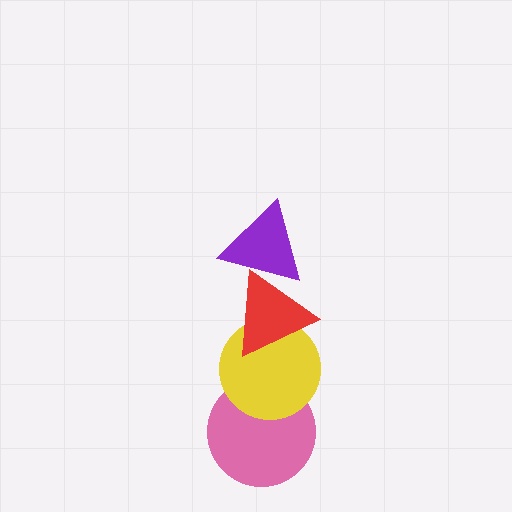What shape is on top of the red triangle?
The purple triangle is on top of the red triangle.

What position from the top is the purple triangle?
The purple triangle is 1st from the top.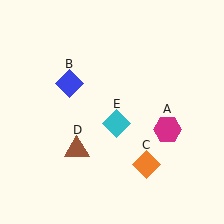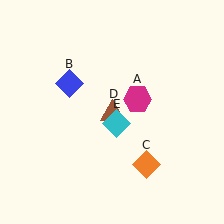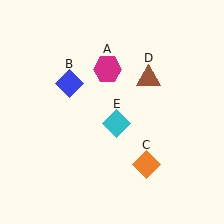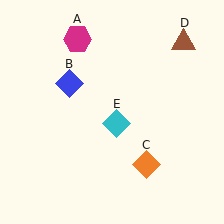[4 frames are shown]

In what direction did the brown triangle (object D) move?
The brown triangle (object D) moved up and to the right.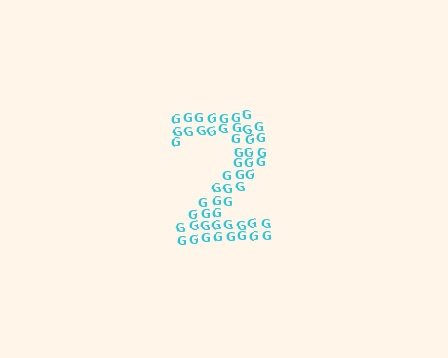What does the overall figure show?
The overall figure shows the digit 2.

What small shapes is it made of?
It is made of small letter G's.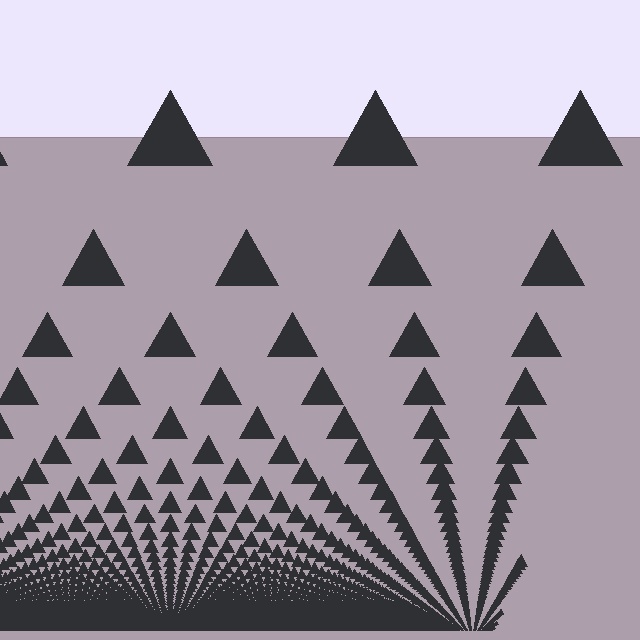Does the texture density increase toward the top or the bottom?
Density increases toward the bottom.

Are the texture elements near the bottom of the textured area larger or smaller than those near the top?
Smaller. The gradient is inverted — elements near the bottom are smaller and denser.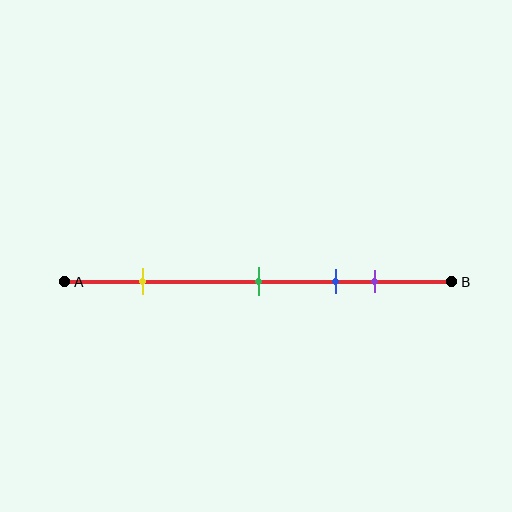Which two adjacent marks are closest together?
The blue and purple marks are the closest adjacent pair.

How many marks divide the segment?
There are 4 marks dividing the segment.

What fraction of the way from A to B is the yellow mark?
The yellow mark is approximately 20% (0.2) of the way from A to B.